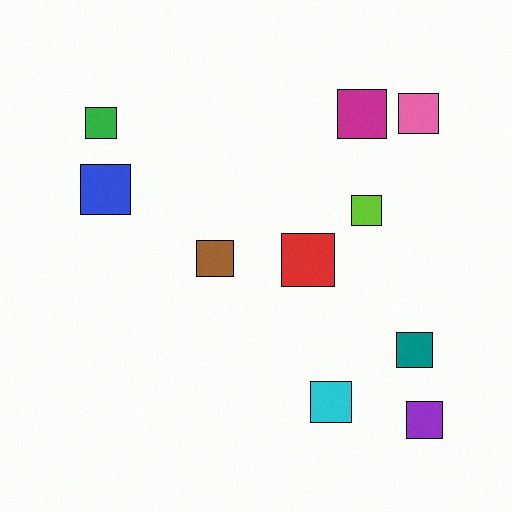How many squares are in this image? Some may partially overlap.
There are 10 squares.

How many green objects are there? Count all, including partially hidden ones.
There is 1 green object.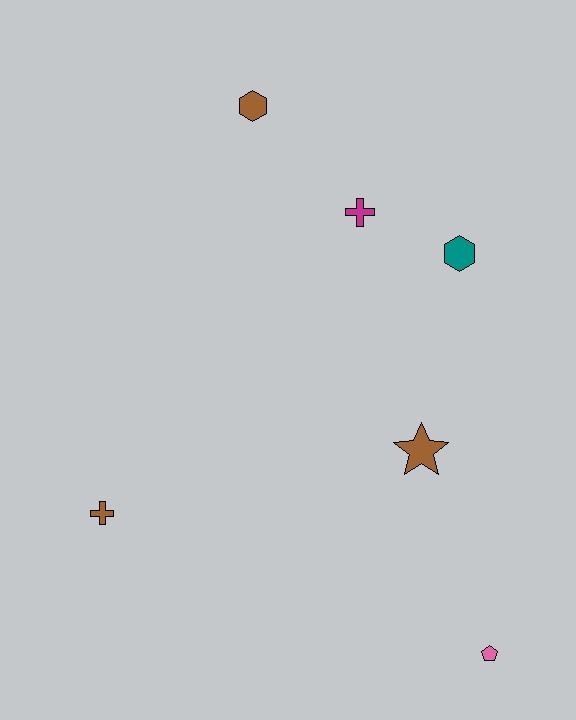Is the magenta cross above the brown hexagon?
No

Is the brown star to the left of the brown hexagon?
No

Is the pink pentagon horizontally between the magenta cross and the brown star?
No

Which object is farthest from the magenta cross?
The pink pentagon is farthest from the magenta cross.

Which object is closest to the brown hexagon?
The magenta cross is closest to the brown hexagon.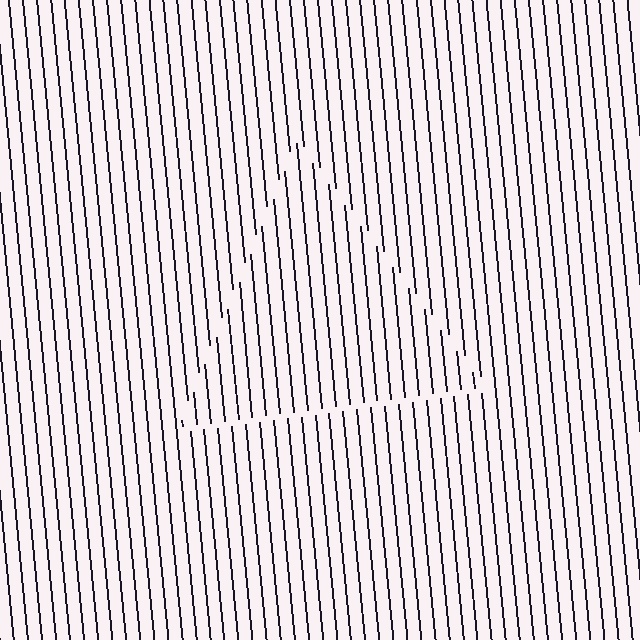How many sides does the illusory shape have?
3 sides — the line-ends trace a triangle.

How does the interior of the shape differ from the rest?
The interior of the shape contains the same grating, shifted by half a period — the contour is defined by the phase discontinuity where line-ends from the inner and outer gratings abut.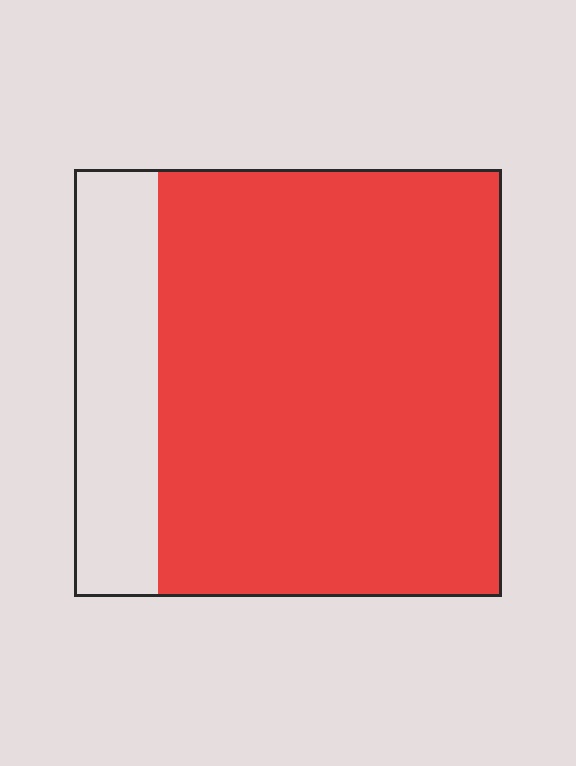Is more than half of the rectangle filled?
Yes.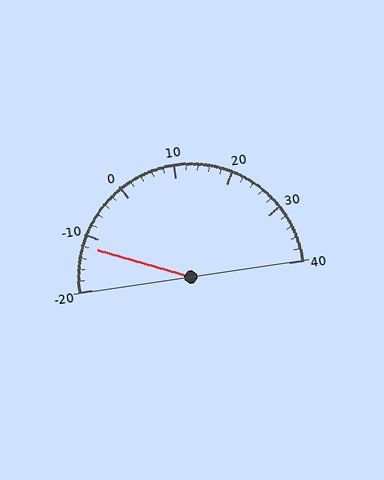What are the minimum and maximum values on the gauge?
The gauge ranges from -20 to 40.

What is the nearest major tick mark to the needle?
The nearest major tick mark is -10.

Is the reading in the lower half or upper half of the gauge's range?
The reading is in the lower half of the range (-20 to 40).